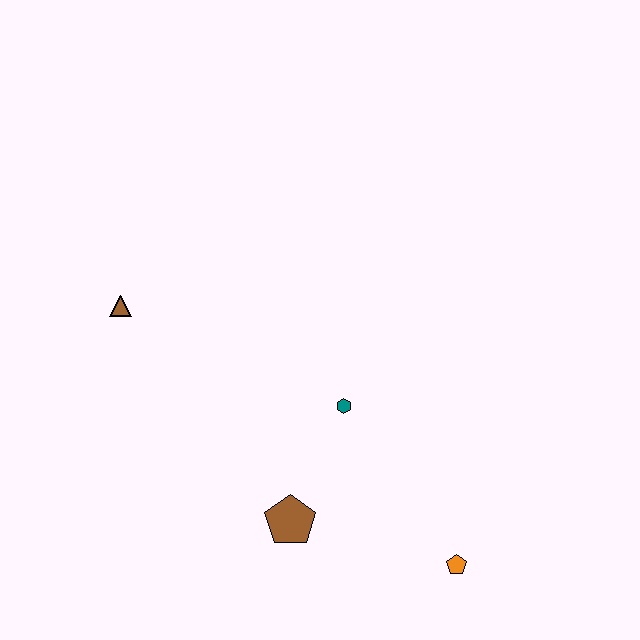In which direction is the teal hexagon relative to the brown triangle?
The teal hexagon is to the right of the brown triangle.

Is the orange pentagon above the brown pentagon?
No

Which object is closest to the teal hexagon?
The brown pentagon is closest to the teal hexagon.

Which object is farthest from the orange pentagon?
The brown triangle is farthest from the orange pentagon.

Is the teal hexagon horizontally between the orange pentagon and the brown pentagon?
Yes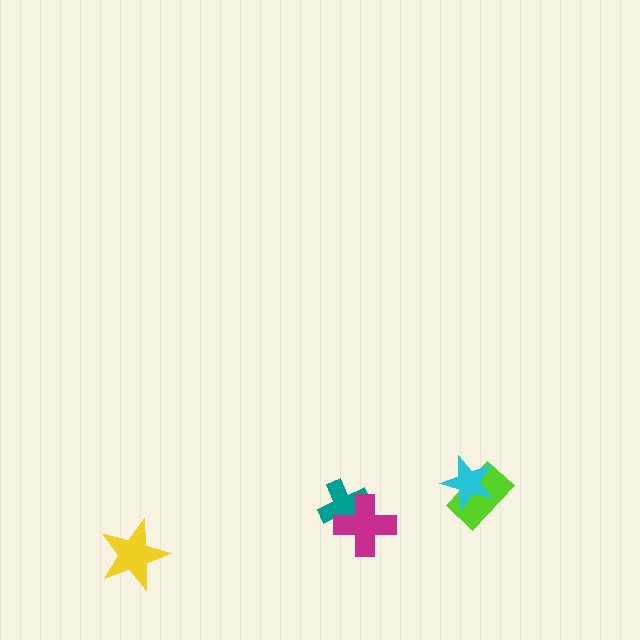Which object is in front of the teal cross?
The magenta cross is in front of the teal cross.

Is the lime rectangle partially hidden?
Yes, it is partially covered by another shape.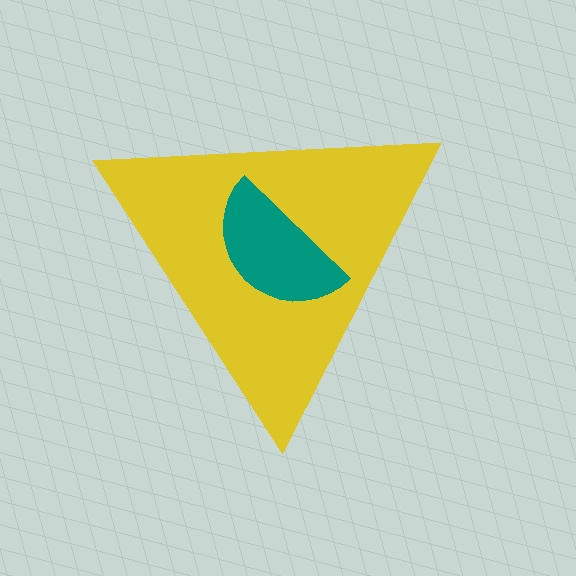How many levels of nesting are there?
2.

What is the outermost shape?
The yellow triangle.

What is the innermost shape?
The teal semicircle.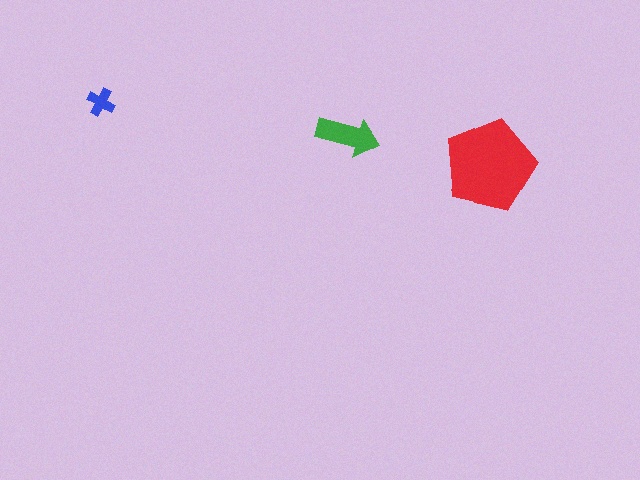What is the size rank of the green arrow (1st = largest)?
2nd.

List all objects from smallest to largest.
The blue cross, the green arrow, the red pentagon.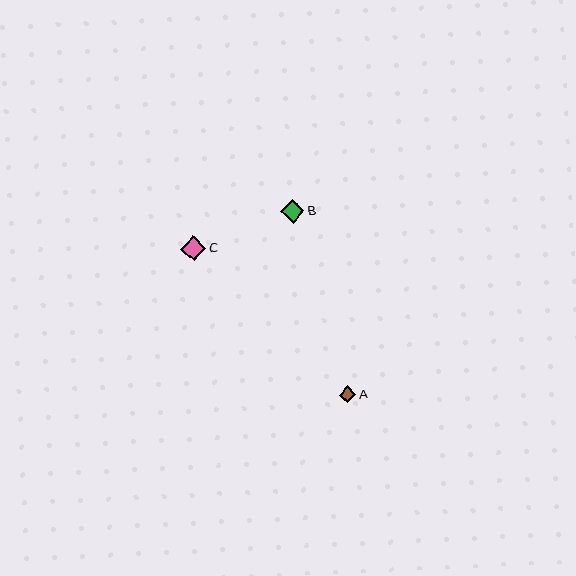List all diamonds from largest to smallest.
From largest to smallest: C, B, A.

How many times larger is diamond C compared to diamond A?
Diamond C is approximately 1.5 times the size of diamond A.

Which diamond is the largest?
Diamond C is the largest with a size of approximately 25 pixels.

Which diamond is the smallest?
Diamond A is the smallest with a size of approximately 17 pixels.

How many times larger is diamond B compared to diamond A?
Diamond B is approximately 1.4 times the size of diamond A.